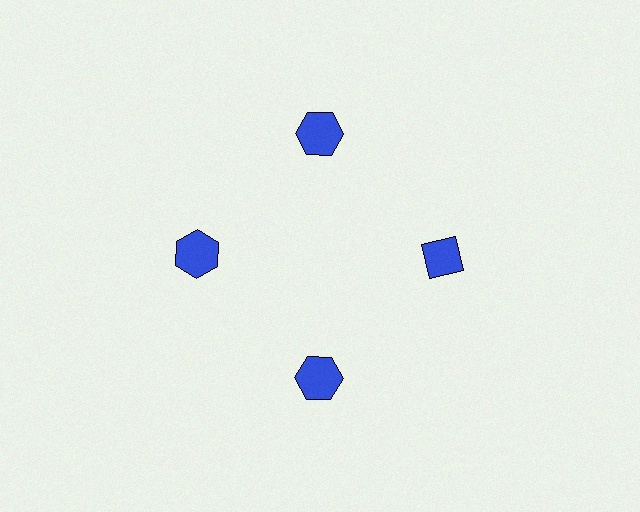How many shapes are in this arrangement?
There are 4 shapes arranged in a ring pattern.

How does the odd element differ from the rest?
It has a different shape: diamond instead of hexagon.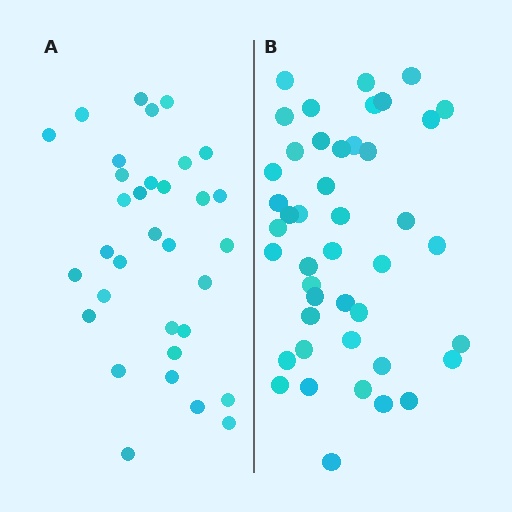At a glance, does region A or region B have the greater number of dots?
Region B (the right region) has more dots.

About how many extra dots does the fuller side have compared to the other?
Region B has roughly 12 or so more dots than region A.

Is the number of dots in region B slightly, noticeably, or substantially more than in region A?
Region B has noticeably more, but not dramatically so. The ratio is roughly 1.3 to 1.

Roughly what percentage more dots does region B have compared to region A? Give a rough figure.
About 35% more.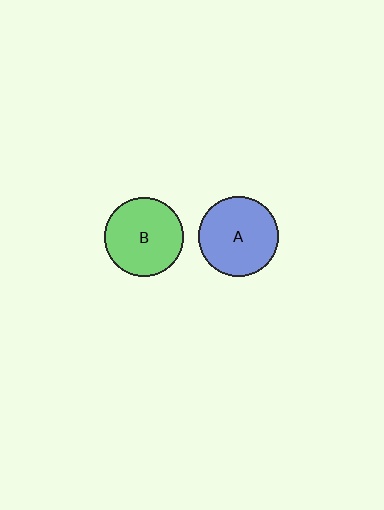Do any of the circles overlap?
No, none of the circles overlap.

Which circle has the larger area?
Circle A (blue).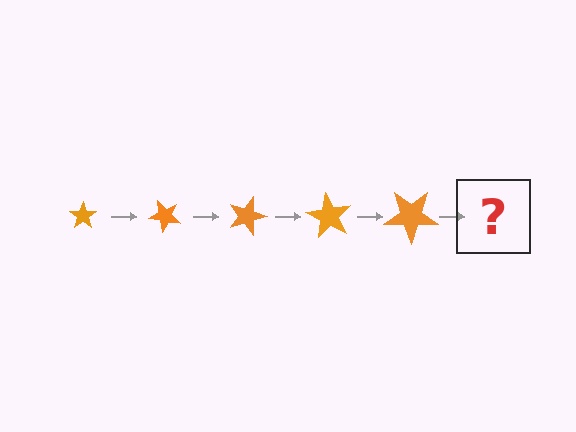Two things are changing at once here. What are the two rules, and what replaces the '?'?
The two rules are that the star grows larger each step and it rotates 45 degrees each step. The '?' should be a star, larger than the previous one and rotated 225 degrees from the start.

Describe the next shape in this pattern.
It should be a star, larger than the previous one and rotated 225 degrees from the start.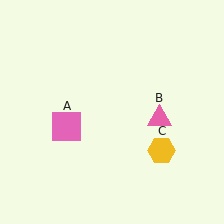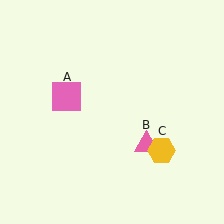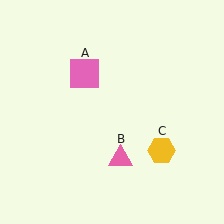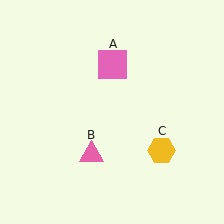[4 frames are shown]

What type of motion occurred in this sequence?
The pink square (object A), pink triangle (object B) rotated clockwise around the center of the scene.